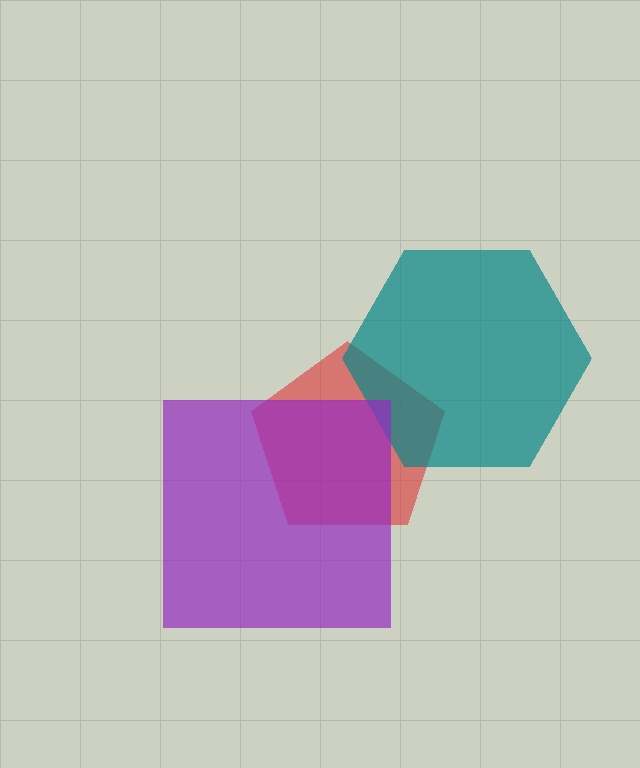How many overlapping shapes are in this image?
There are 3 overlapping shapes in the image.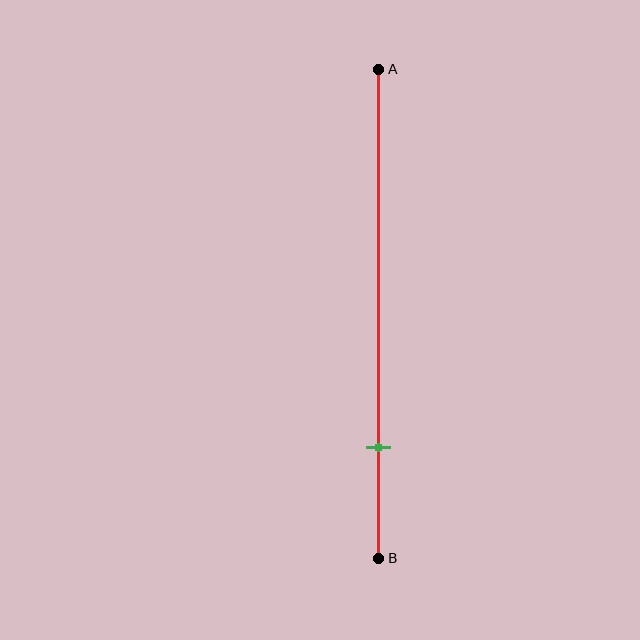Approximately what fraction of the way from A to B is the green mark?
The green mark is approximately 75% of the way from A to B.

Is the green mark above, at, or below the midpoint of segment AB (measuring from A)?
The green mark is below the midpoint of segment AB.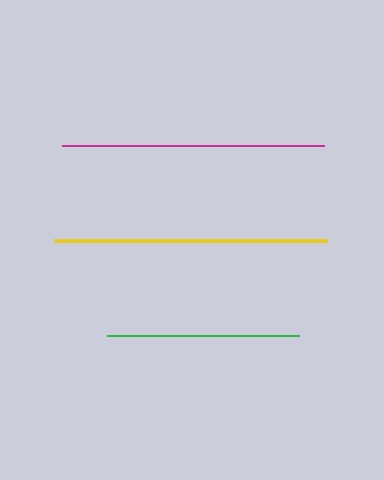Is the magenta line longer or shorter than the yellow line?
The yellow line is longer than the magenta line.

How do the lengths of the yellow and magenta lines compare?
The yellow and magenta lines are approximately the same length.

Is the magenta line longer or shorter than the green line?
The magenta line is longer than the green line.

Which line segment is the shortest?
The green line is the shortest at approximately 192 pixels.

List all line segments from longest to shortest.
From longest to shortest: yellow, magenta, green.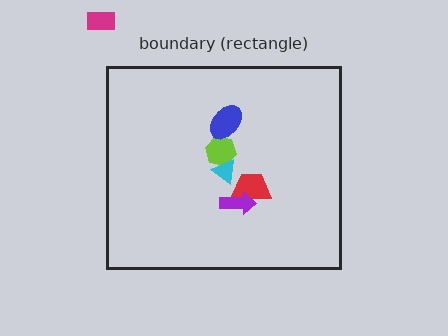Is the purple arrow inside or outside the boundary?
Inside.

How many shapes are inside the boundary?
5 inside, 1 outside.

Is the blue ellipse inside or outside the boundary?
Inside.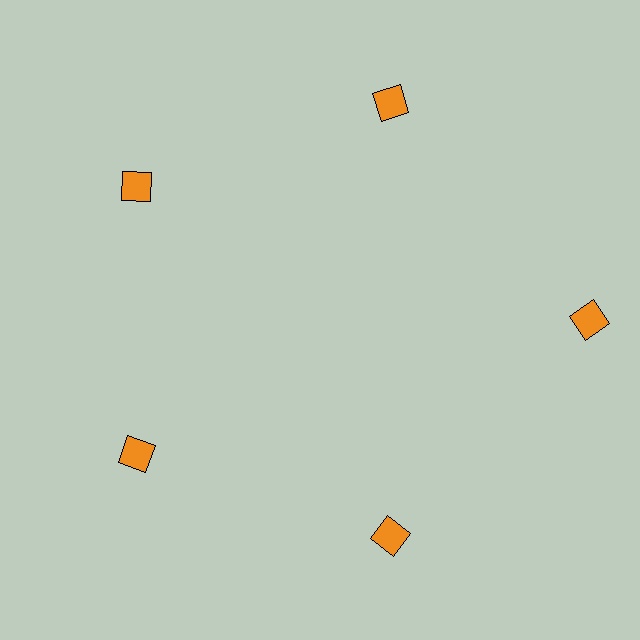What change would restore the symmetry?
The symmetry would be restored by moving it inward, back onto the ring so that all 5 diamonds sit at equal angles and equal distance from the center.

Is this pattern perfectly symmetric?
No. The 5 orange diamonds are arranged in a ring, but one element near the 3 o'clock position is pushed outward from the center, breaking the 5-fold rotational symmetry.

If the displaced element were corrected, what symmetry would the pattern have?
It would have 5-fold rotational symmetry — the pattern would map onto itself every 72 degrees.